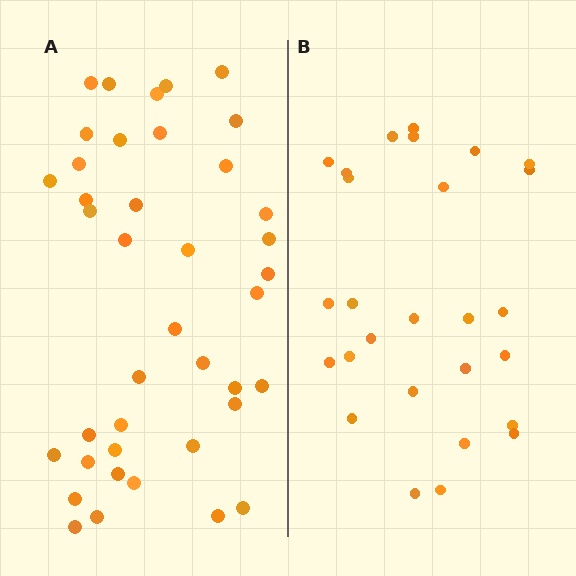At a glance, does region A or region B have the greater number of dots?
Region A (the left region) has more dots.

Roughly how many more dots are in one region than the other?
Region A has approximately 15 more dots than region B.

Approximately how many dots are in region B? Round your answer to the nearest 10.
About 30 dots. (The exact count is 27, which rounds to 30.)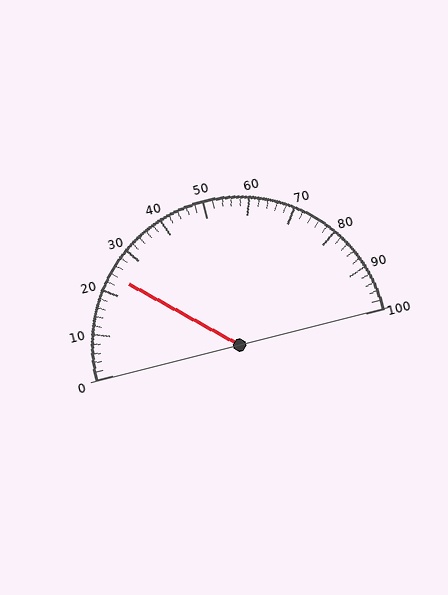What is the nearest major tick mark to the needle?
The nearest major tick mark is 20.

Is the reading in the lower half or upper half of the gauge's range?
The reading is in the lower half of the range (0 to 100).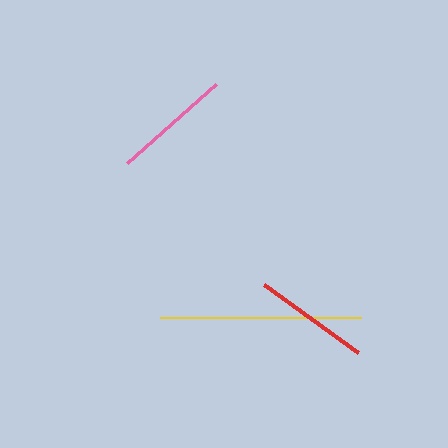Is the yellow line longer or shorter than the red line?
The yellow line is longer than the red line.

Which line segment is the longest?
The yellow line is the longest at approximately 202 pixels.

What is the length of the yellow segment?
The yellow segment is approximately 202 pixels long.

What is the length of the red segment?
The red segment is approximately 116 pixels long.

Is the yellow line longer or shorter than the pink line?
The yellow line is longer than the pink line.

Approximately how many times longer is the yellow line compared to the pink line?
The yellow line is approximately 1.7 times the length of the pink line.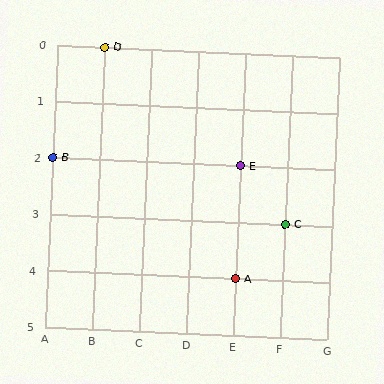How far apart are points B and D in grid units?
Points B and D are 1 column and 2 rows apart (about 2.2 grid units diagonally).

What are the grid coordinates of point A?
Point A is at grid coordinates (E, 4).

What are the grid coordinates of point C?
Point C is at grid coordinates (F, 3).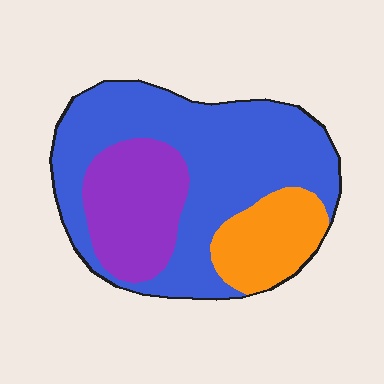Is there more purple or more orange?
Purple.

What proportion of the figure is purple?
Purple covers roughly 25% of the figure.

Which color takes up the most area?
Blue, at roughly 60%.